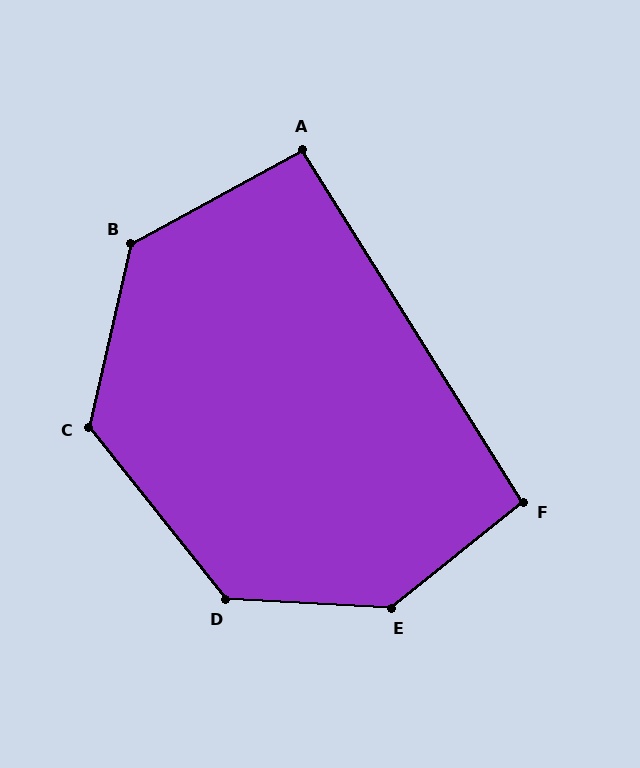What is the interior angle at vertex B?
Approximately 132 degrees (obtuse).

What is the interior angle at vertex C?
Approximately 129 degrees (obtuse).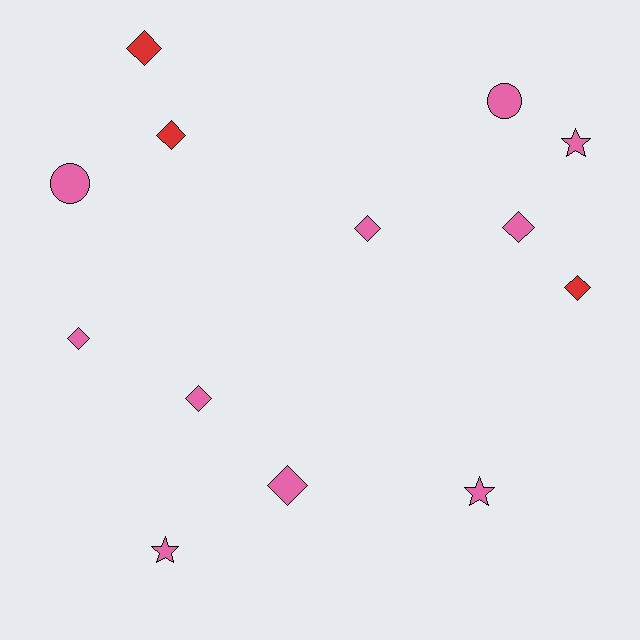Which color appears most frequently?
Pink, with 10 objects.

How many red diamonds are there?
There are 3 red diamonds.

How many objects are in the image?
There are 13 objects.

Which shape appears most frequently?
Diamond, with 8 objects.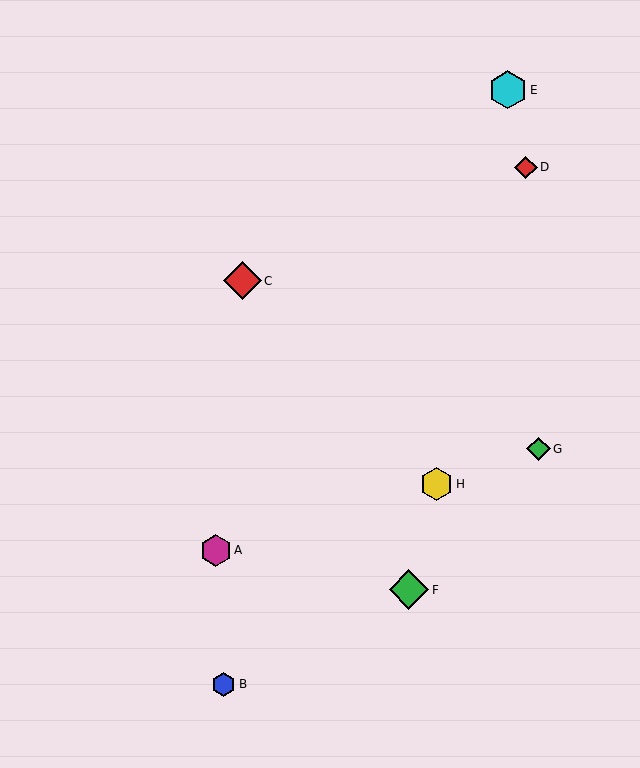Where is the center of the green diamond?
The center of the green diamond is at (409, 590).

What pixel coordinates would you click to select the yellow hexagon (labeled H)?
Click at (436, 484) to select the yellow hexagon H.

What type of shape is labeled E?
Shape E is a cyan hexagon.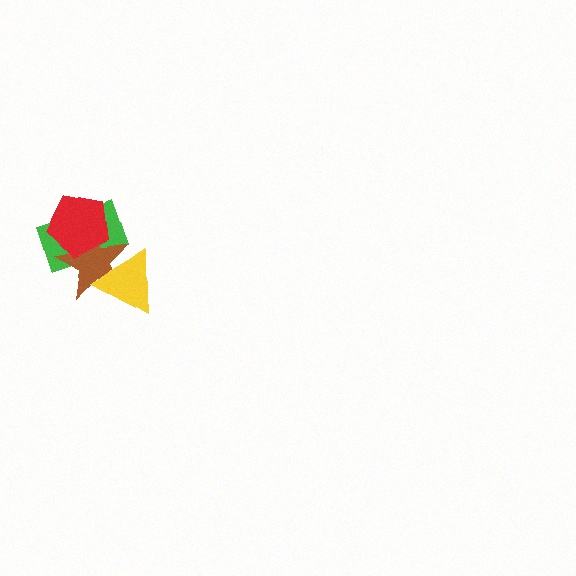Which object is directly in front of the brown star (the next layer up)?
The red pentagon is directly in front of the brown star.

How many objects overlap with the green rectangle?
3 objects overlap with the green rectangle.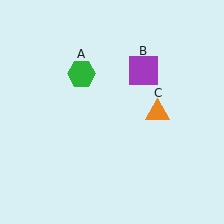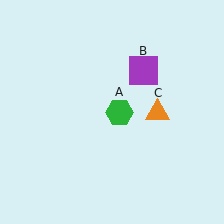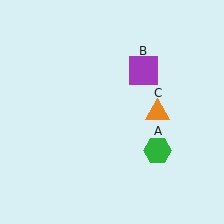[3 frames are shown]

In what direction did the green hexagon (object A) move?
The green hexagon (object A) moved down and to the right.